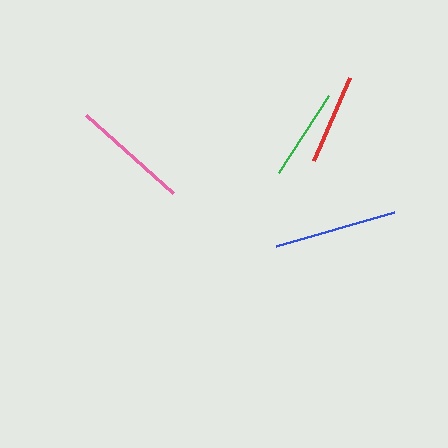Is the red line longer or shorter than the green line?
The green line is longer than the red line.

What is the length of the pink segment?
The pink segment is approximately 117 pixels long.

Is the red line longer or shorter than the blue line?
The blue line is longer than the red line.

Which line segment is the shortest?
The red line is the shortest at approximately 90 pixels.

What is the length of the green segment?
The green segment is approximately 92 pixels long.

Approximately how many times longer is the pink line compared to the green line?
The pink line is approximately 1.3 times the length of the green line.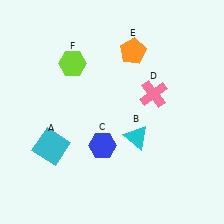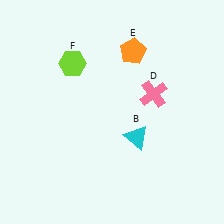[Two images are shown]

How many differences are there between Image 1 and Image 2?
There are 2 differences between the two images.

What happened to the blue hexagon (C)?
The blue hexagon (C) was removed in Image 2. It was in the bottom-left area of Image 1.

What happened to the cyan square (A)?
The cyan square (A) was removed in Image 2. It was in the bottom-left area of Image 1.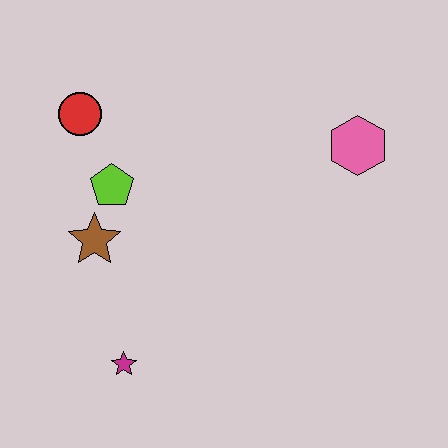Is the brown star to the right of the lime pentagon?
No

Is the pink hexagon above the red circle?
No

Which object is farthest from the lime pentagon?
The pink hexagon is farthest from the lime pentagon.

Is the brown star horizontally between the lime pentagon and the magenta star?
No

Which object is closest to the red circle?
The lime pentagon is closest to the red circle.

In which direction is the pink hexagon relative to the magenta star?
The pink hexagon is to the right of the magenta star.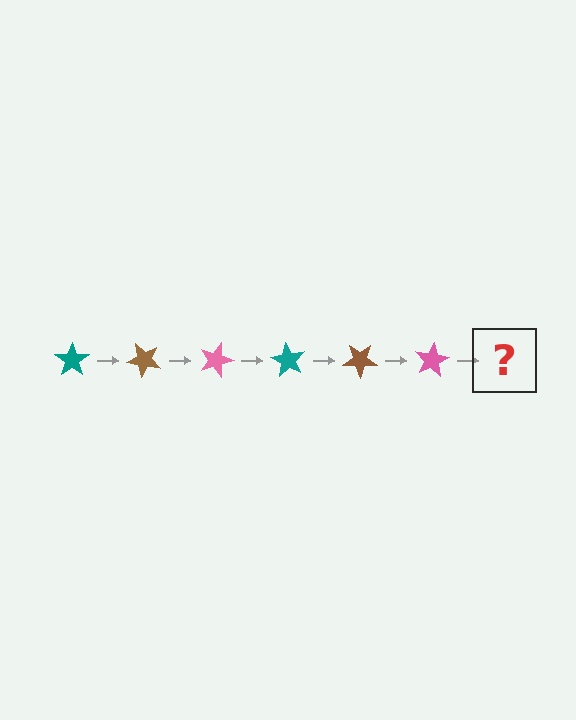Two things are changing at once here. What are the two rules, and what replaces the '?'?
The two rules are that it rotates 45 degrees each step and the color cycles through teal, brown, and pink. The '?' should be a teal star, rotated 270 degrees from the start.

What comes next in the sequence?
The next element should be a teal star, rotated 270 degrees from the start.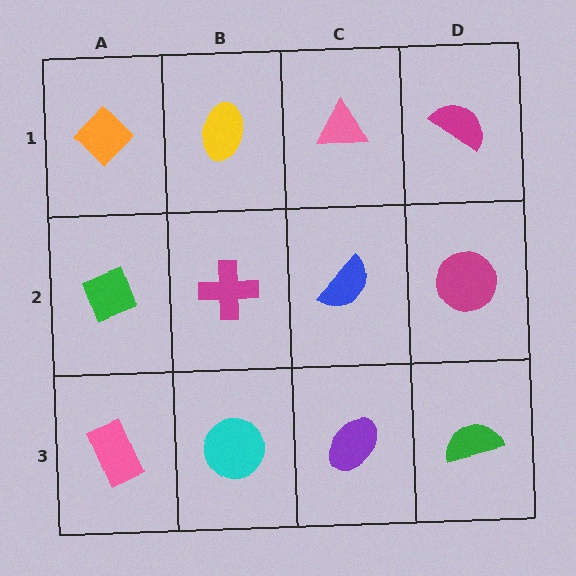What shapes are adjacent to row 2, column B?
A yellow ellipse (row 1, column B), a cyan circle (row 3, column B), a green diamond (row 2, column A), a blue semicircle (row 2, column C).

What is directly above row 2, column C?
A pink triangle.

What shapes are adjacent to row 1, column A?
A green diamond (row 2, column A), a yellow ellipse (row 1, column B).